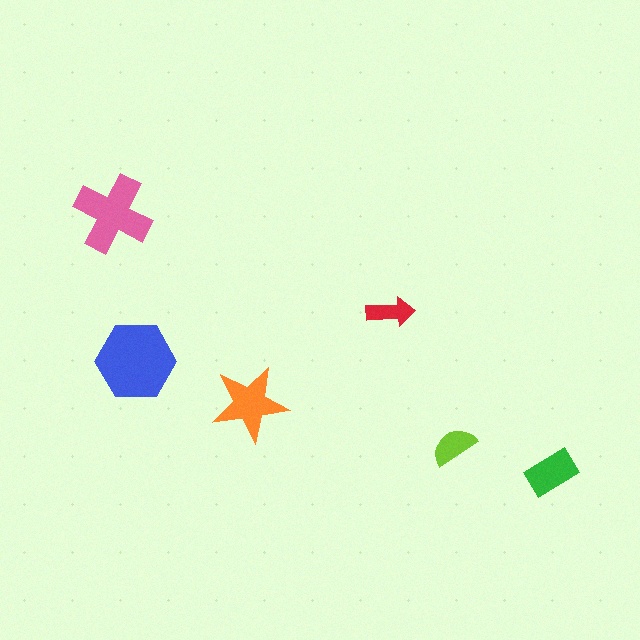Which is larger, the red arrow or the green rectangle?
The green rectangle.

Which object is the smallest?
The red arrow.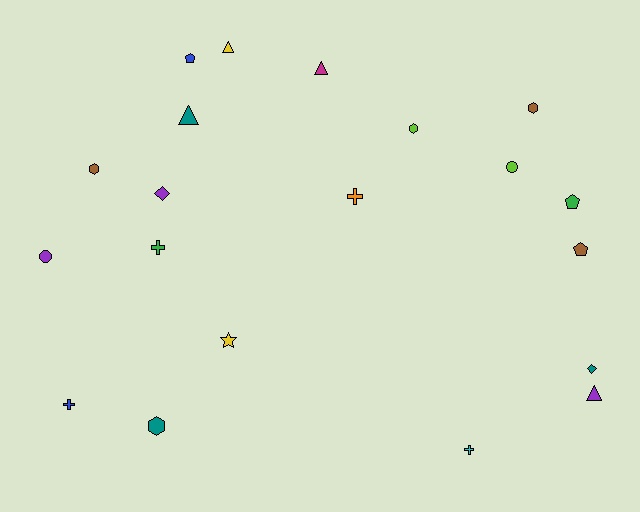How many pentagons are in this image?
There are 3 pentagons.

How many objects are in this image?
There are 20 objects.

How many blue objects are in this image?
There are 2 blue objects.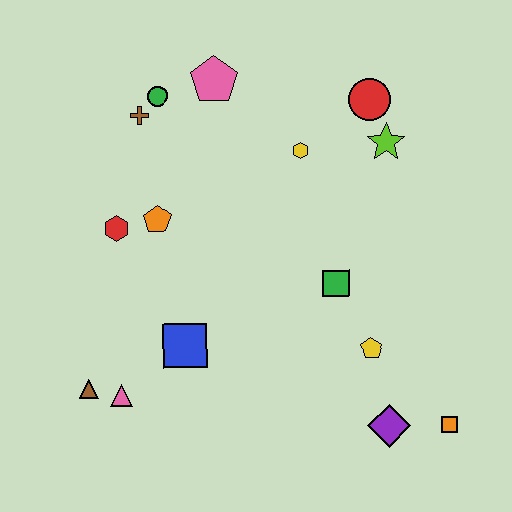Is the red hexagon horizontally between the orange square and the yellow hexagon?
No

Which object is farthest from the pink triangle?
The red circle is farthest from the pink triangle.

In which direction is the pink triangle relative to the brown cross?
The pink triangle is below the brown cross.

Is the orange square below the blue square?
Yes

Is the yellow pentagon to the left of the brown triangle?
No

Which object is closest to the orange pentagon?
The red hexagon is closest to the orange pentagon.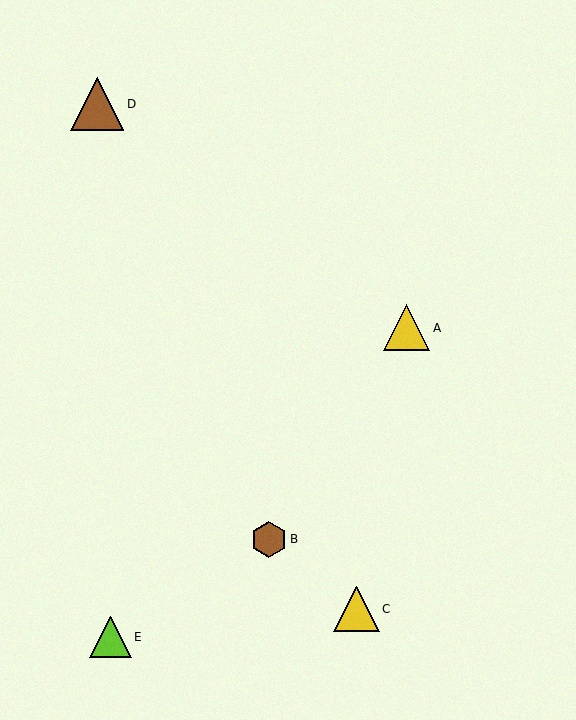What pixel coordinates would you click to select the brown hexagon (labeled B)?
Click at (269, 539) to select the brown hexagon B.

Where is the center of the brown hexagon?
The center of the brown hexagon is at (269, 539).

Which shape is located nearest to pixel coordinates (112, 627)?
The lime triangle (labeled E) at (111, 637) is nearest to that location.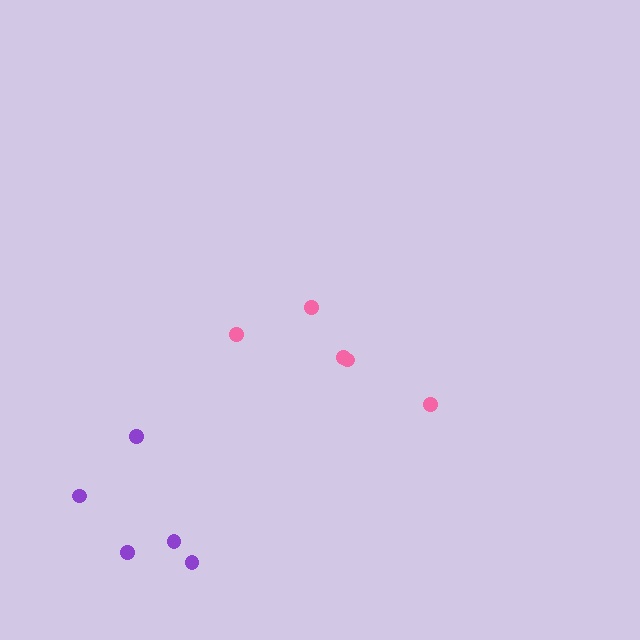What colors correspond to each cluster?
The clusters are colored: pink, purple.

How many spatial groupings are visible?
There are 2 spatial groupings.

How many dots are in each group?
Group 1: 5 dots, Group 2: 5 dots (10 total).